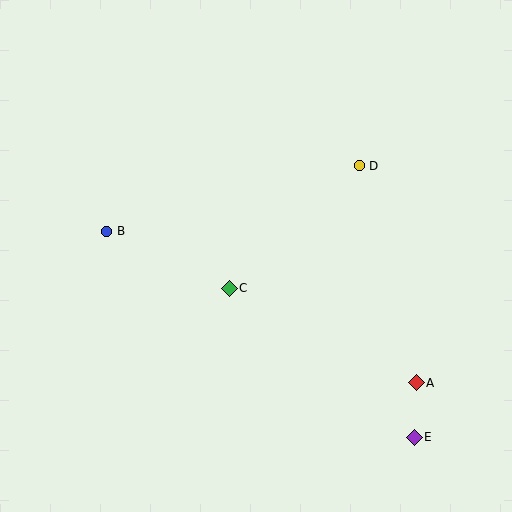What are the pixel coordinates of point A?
Point A is at (416, 383).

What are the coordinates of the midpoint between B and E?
The midpoint between B and E is at (260, 334).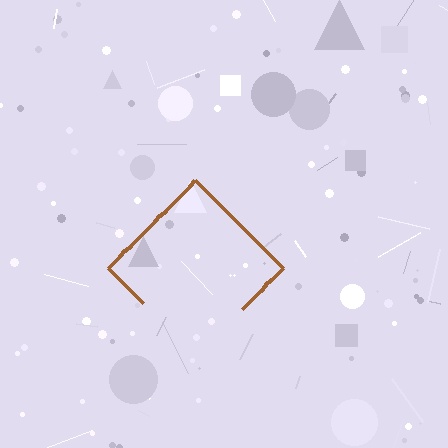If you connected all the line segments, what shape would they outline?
They would outline a diamond.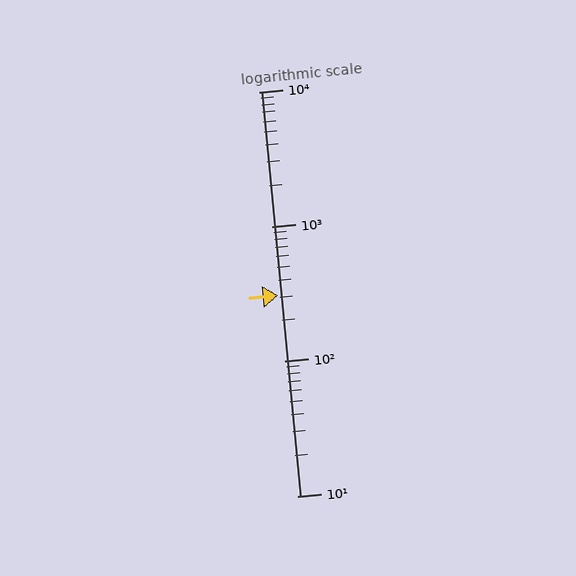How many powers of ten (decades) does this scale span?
The scale spans 3 decades, from 10 to 10000.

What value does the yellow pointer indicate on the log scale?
The pointer indicates approximately 310.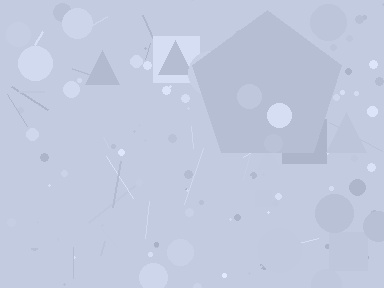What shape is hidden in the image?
A pentagon is hidden in the image.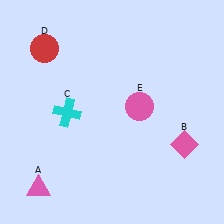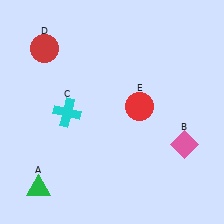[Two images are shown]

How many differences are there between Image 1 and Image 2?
There are 2 differences between the two images.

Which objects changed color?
A changed from pink to green. E changed from pink to red.